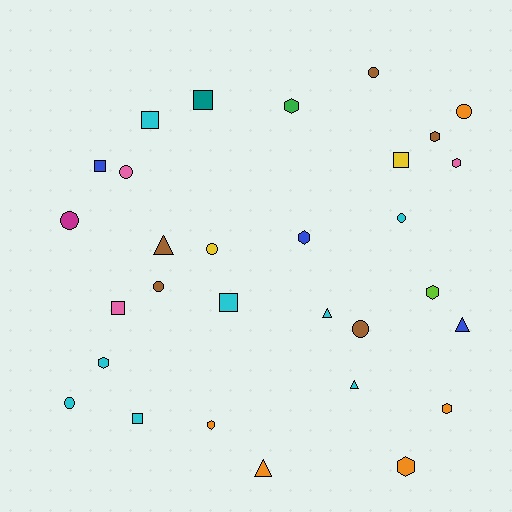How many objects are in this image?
There are 30 objects.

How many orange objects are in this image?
There are 5 orange objects.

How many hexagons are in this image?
There are 9 hexagons.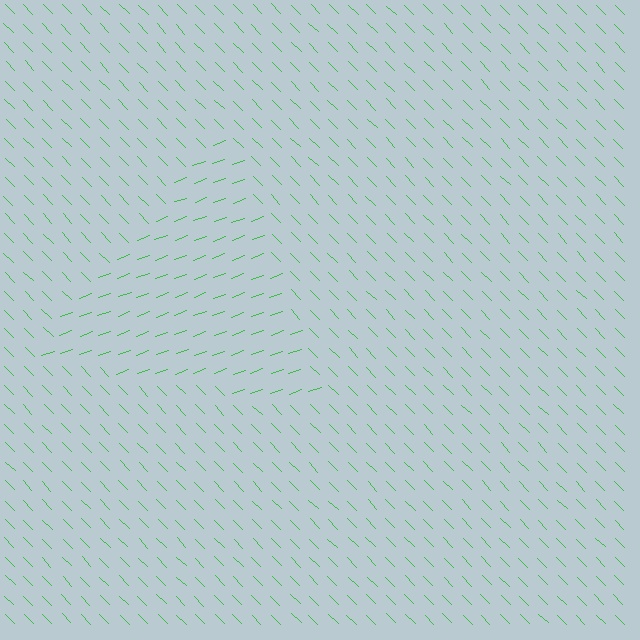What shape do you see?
I see a triangle.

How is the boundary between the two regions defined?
The boundary is defined purely by a change in line orientation (approximately 66 degrees difference). All lines are the same color and thickness.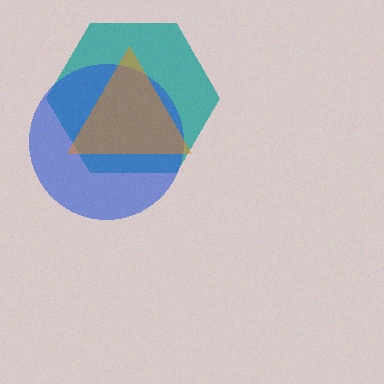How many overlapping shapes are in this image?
There are 3 overlapping shapes in the image.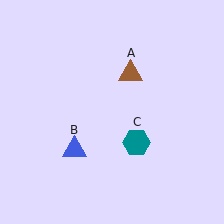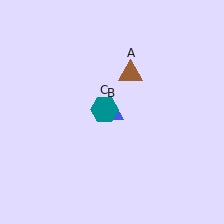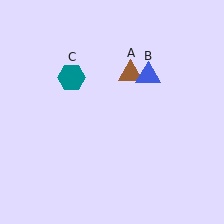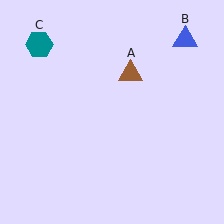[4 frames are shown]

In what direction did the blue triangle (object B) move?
The blue triangle (object B) moved up and to the right.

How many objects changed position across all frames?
2 objects changed position: blue triangle (object B), teal hexagon (object C).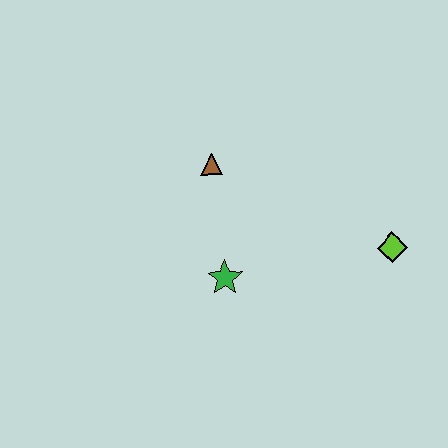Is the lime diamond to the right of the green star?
Yes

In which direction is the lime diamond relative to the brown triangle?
The lime diamond is to the right of the brown triangle.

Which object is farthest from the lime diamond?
The brown triangle is farthest from the lime diamond.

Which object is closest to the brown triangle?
The green star is closest to the brown triangle.